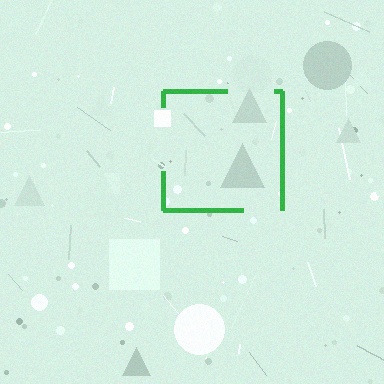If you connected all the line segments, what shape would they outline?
They would outline a square.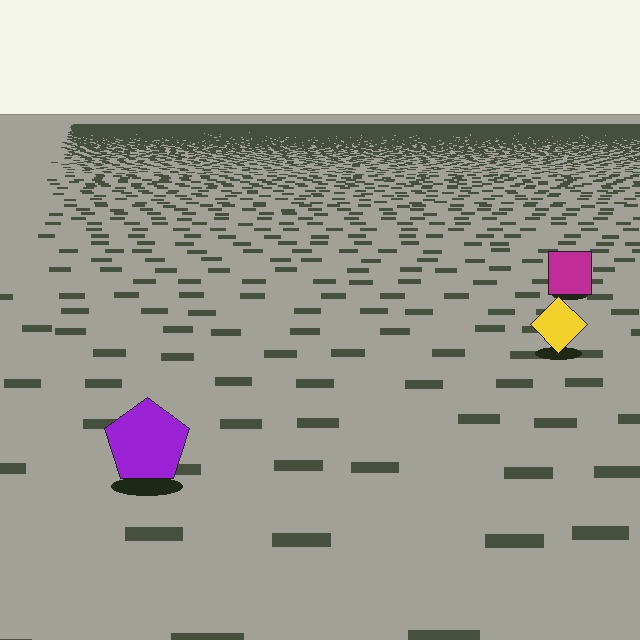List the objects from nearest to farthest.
From nearest to farthest: the purple pentagon, the yellow diamond, the magenta square.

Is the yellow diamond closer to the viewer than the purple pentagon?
No. The purple pentagon is closer — you can tell from the texture gradient: the ground texture is coarser near it.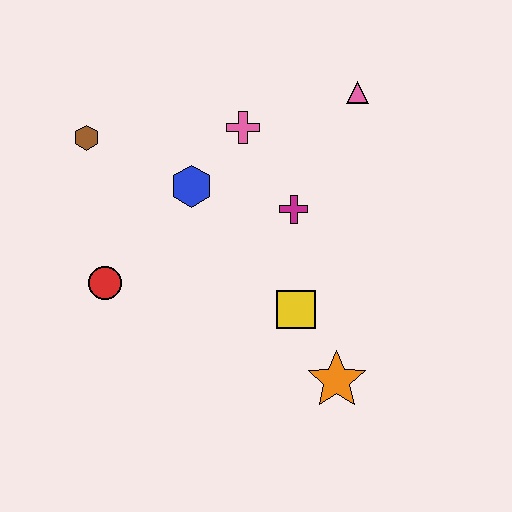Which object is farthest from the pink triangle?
The red circle is farthest from the pink triangle.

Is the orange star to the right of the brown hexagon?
Yes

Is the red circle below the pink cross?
Yes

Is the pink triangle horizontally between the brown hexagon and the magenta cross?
No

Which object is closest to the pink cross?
The blue hexagon is closest to the pink cross.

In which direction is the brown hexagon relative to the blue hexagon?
The brown hexagon is to the left of the blue hexagon.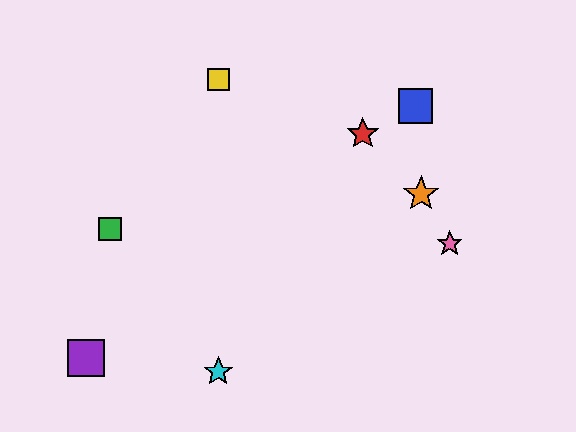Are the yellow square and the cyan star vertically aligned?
Yes, both are at x≈218.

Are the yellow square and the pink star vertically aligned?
No, the yellow square is at x≈218 and the pink star is at x≈450.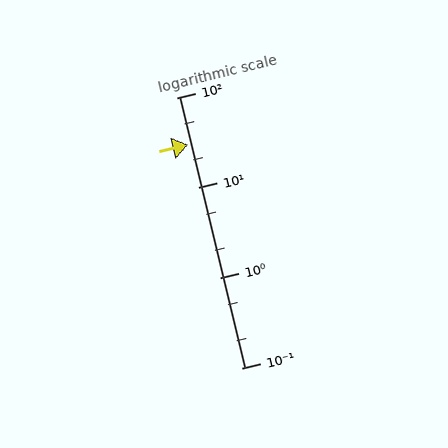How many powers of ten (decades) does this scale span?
The scale spans 3 decades, from 0.1 to 100.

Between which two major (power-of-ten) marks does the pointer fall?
The pointer is between 10 and 100.